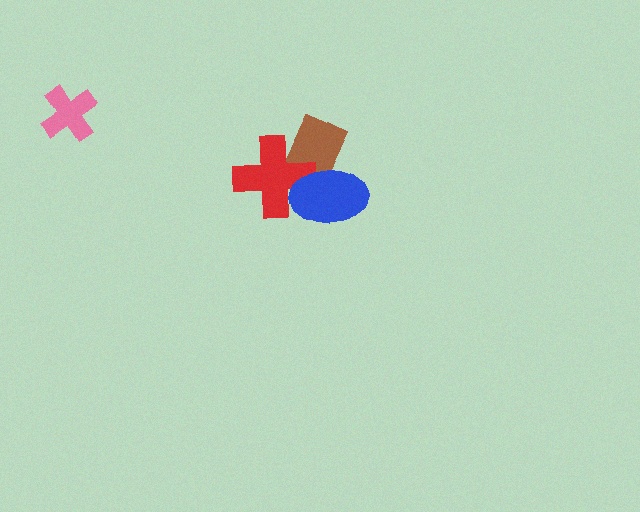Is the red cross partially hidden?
Yes, it is partially covered by another shape.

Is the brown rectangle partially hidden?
Yes, it is partially covered by another shape.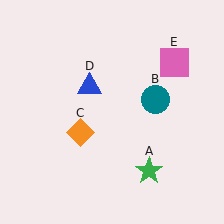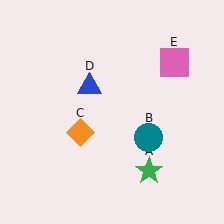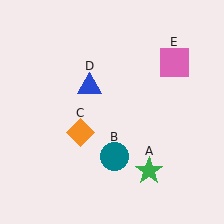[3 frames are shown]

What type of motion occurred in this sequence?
The teal circle (object B) rotated clockwise around the center of the scene.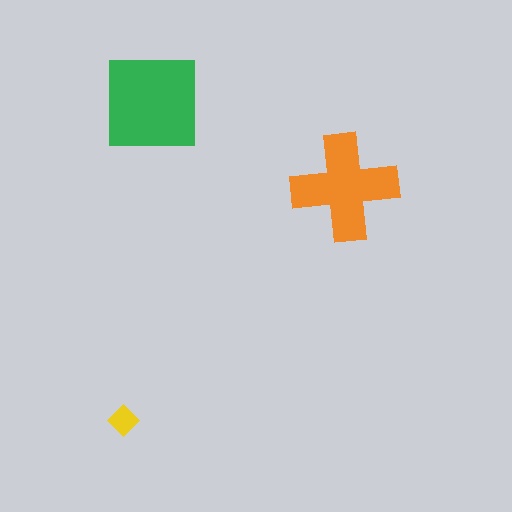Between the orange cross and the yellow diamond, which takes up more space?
The orange cross.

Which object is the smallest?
The yellow diamond.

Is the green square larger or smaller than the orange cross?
Larger.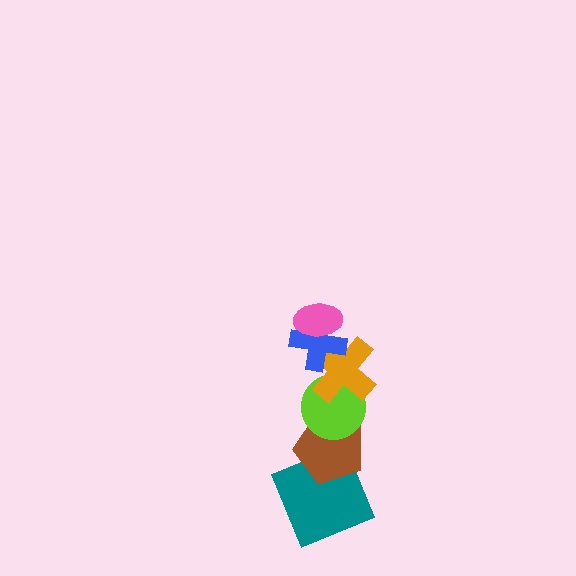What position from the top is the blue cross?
The blue cross is 2nd from the top.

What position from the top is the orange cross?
The orange cross is 3rd from the top.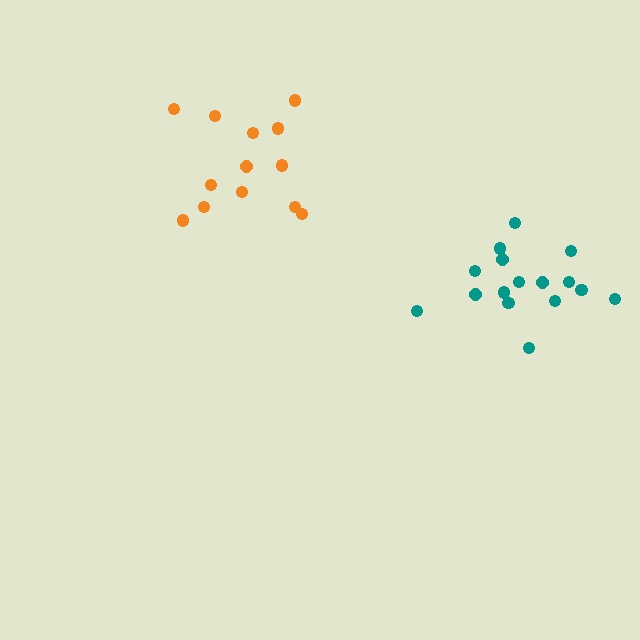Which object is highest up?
The orange cluster is topmost.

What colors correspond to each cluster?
The clusters are colored: teal, orange.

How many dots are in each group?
Group 1: 16 dots, Group 2: 13 dots (29 total).